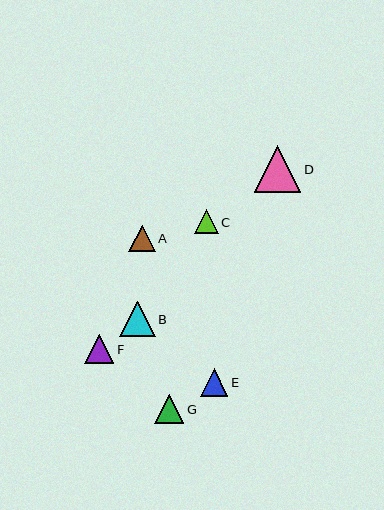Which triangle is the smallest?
Triangle C is the smallest with a size of approximately 24 pixels.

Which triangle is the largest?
Triangle D is the largest with a size of approximately 47 pixels.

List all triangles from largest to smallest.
From largest to smallest: D, B, F, G, E, A, C.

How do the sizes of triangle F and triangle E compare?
Triangle F and triangle E are approximately the same size.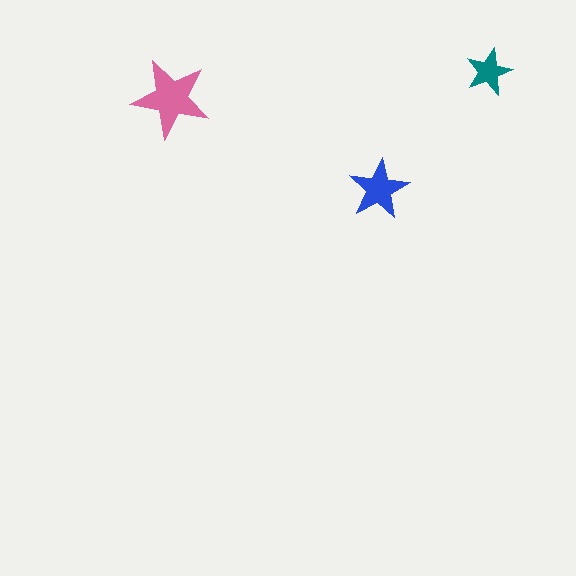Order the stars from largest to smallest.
the pink one, the blue one, the teal one.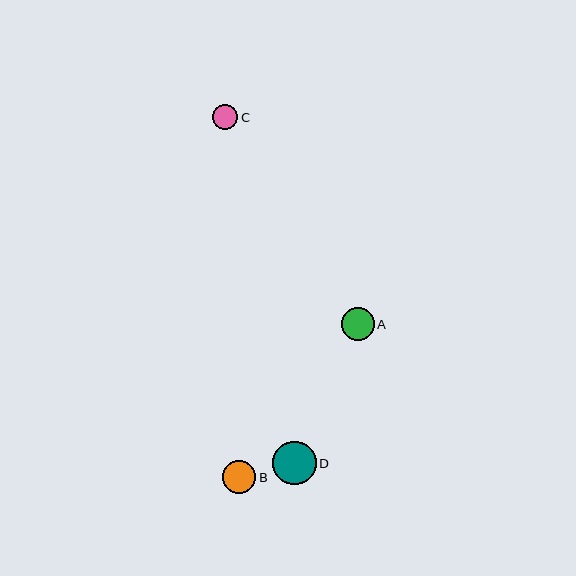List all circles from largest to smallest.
From largest to smallest: D, A, B, C.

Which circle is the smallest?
Circle C is the smallest with a size of approximately 25 pixels.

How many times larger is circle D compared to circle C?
Circle D is approximately 1.7 times the size of circle C.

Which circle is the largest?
Circle D is the largest with a size of approximately 43 pixels.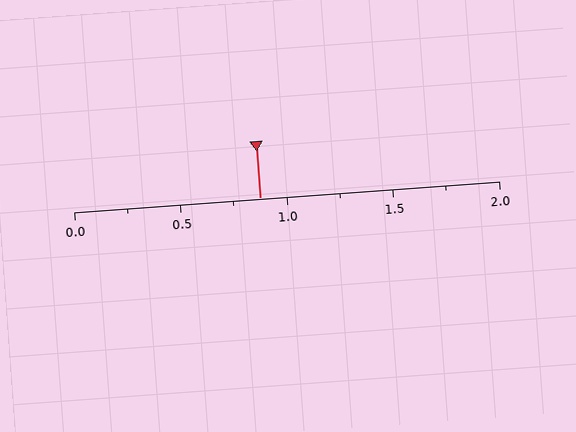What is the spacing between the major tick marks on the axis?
The major ticks are spaced 0.5 apart.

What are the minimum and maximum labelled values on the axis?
The axis runs from 0.0 to 2.0.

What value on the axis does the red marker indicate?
The marker indicates approximately 0.88.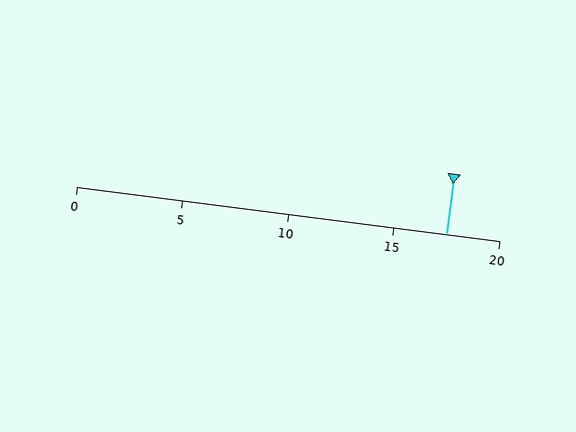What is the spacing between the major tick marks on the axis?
The major ticks are spaced 5 apart.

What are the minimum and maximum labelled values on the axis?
The axis runs from 0 to 20.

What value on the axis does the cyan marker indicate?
The marker indicates approximately 17.5.